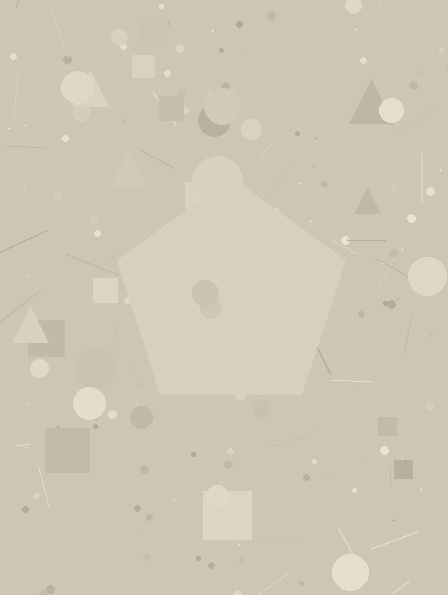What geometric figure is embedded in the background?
A pentagon is embedded in the background.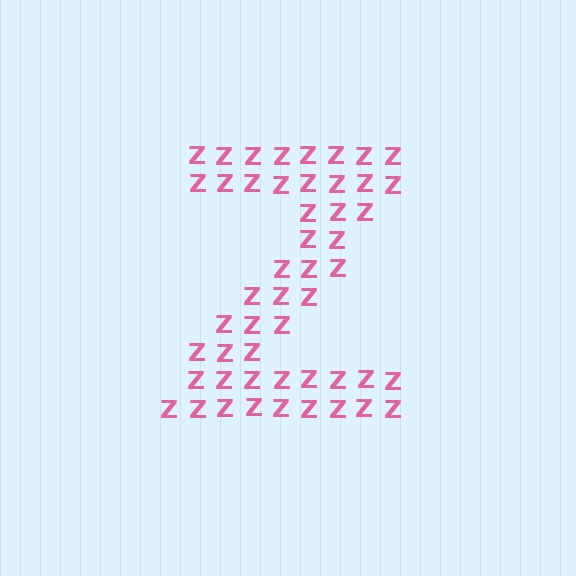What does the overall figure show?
The overall figure shows the letter Z.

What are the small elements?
The small elements are letter Z's.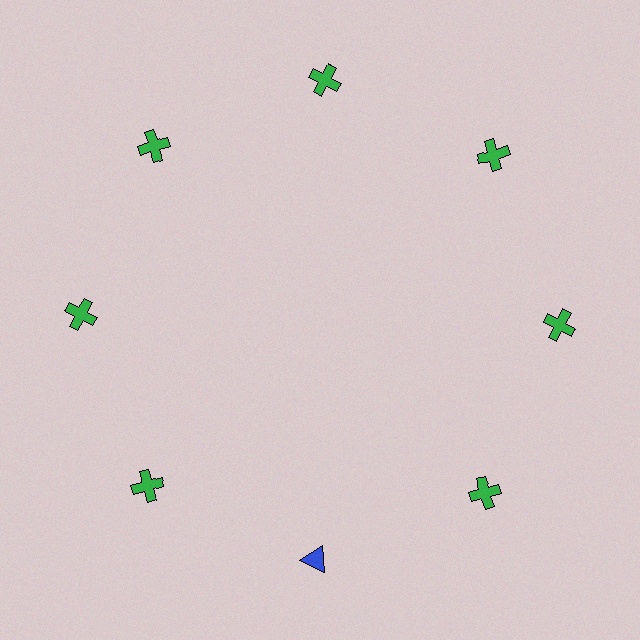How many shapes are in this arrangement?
There are 8 shapes arranged in a ring pattern.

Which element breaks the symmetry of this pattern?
The blue triangle at roughly the 6 o'clock position breaks the symmetry. All other shapes are green crosses.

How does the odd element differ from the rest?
It differs in both color (blue instead of green) and shape (triangle instead of cross).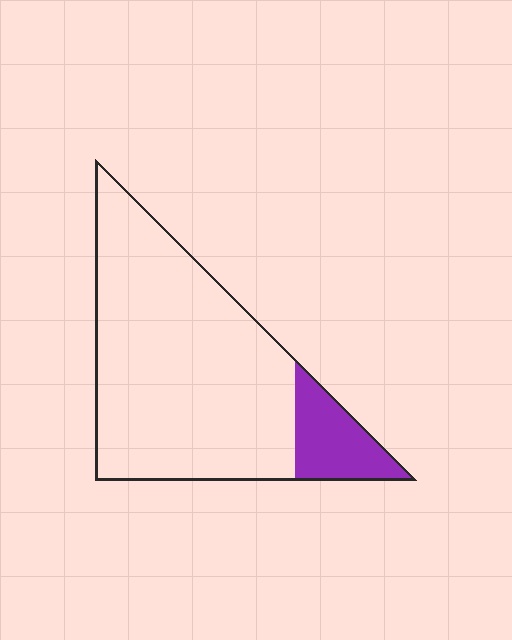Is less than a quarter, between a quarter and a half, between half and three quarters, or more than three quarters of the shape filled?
Less than a quarter.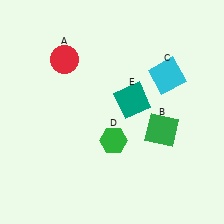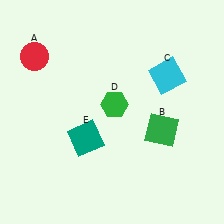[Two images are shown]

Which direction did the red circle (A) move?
The red circle (A) moved left.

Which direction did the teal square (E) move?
The teal square (E) moved left.